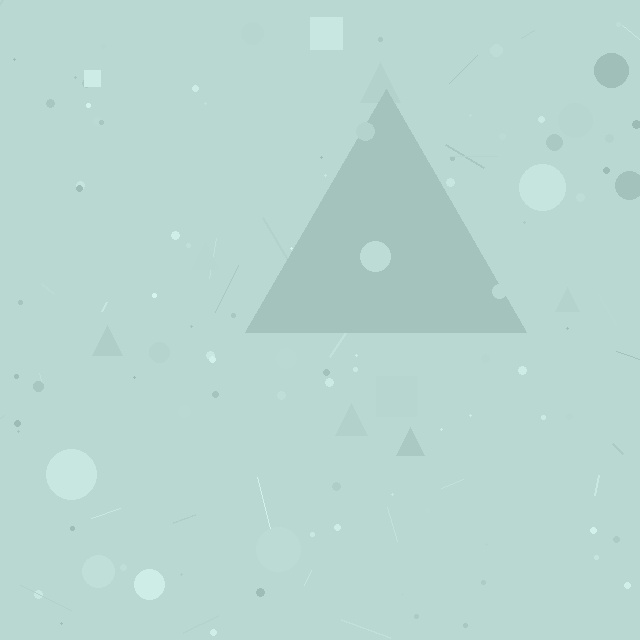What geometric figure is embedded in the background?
A triangle is embedded in the background.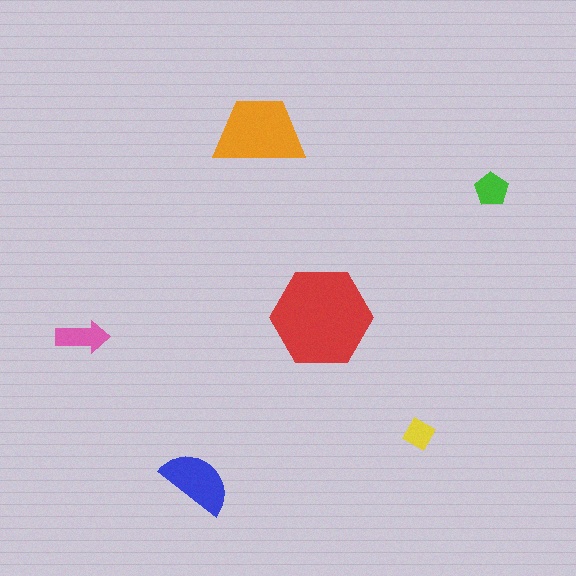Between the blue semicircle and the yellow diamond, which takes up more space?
The blue semicircle.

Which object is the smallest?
The yellow diamond.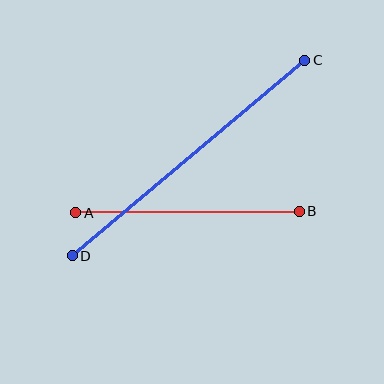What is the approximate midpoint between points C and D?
The midpoint is at approximately (188, 158) pixels.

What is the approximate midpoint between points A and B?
The midpoint is at approximately (188, 212) pixels.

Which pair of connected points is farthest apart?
Points C and D are farthest apart.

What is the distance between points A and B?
The distance is approximately 223 pixels.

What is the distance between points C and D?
The distance is approximately 304 pixels.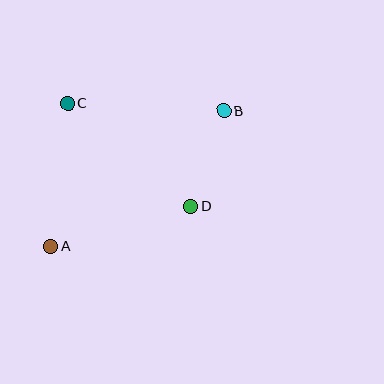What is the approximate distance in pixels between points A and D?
The distance between A and D is approximately 145 pixels.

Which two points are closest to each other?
Points B and D are closest to each other.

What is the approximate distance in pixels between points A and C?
The distance between A and C is approximately 144 pixels.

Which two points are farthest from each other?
Points A and B are farthest from each other.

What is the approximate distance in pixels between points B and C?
The distance between B and C is approximately 156 pixels.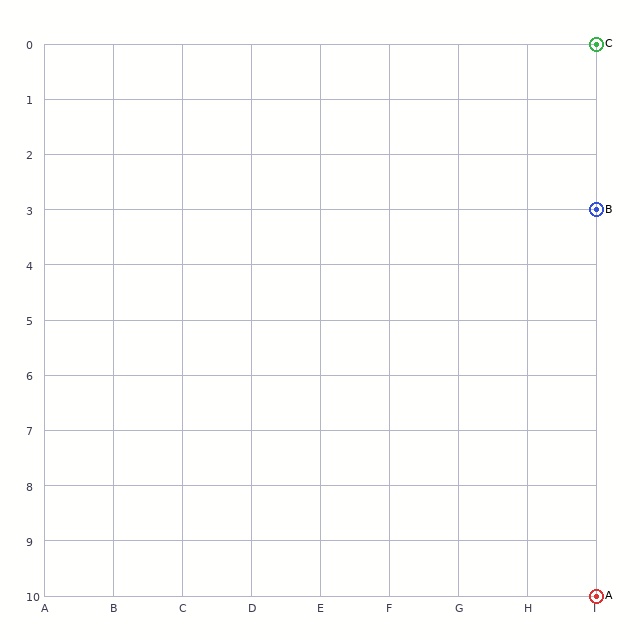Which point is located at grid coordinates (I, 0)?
Point C is at (I, 0).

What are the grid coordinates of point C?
Point C is at grid coordinates (I, 0).